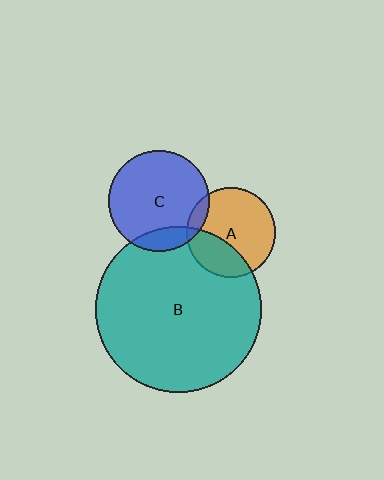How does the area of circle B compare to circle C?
Approximately 2.7 times.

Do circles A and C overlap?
Yes.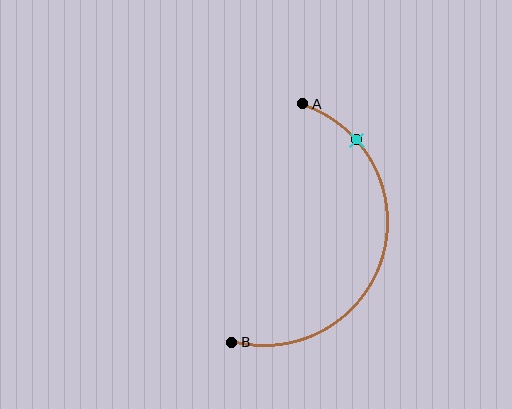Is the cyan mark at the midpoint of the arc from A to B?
No. The cyan mark lies on the arc but is closer to endpoint A. The arc midpoint would be at the point on the curve equidistant along the arc from both A and B.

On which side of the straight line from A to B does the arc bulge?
The arc bulges to the right of the straight line connecting A and B.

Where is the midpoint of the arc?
The arc midpoint is the point on the curve farthest from the straight line joining A and B. It sits to the right of that line.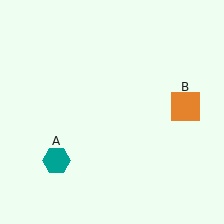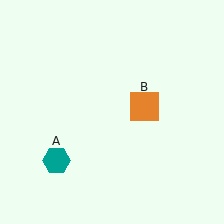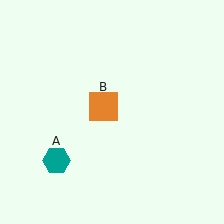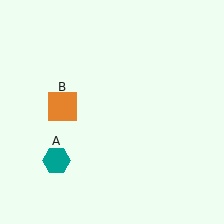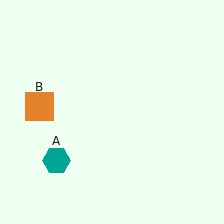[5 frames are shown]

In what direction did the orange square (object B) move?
The orange square (object B) moved left.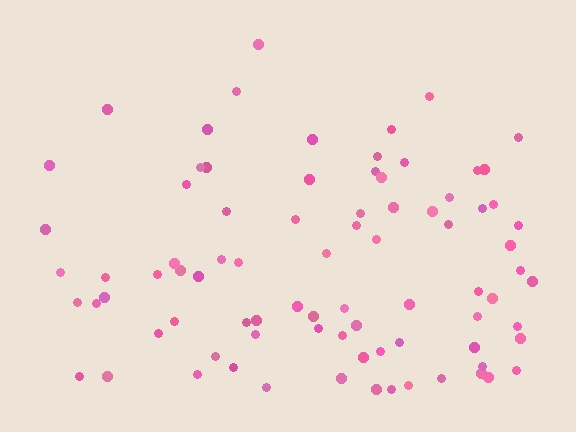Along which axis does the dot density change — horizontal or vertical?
Vertical.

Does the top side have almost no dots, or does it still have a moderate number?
Still a moderate number, just noticeably fewer than the bottom.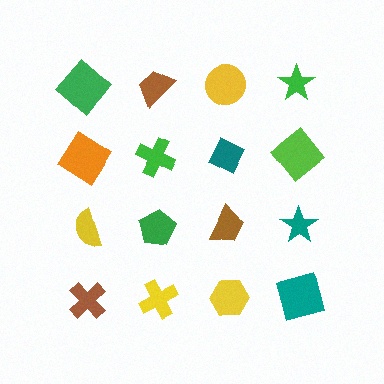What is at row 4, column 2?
A yellow cross.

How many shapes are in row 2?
4 shapes.